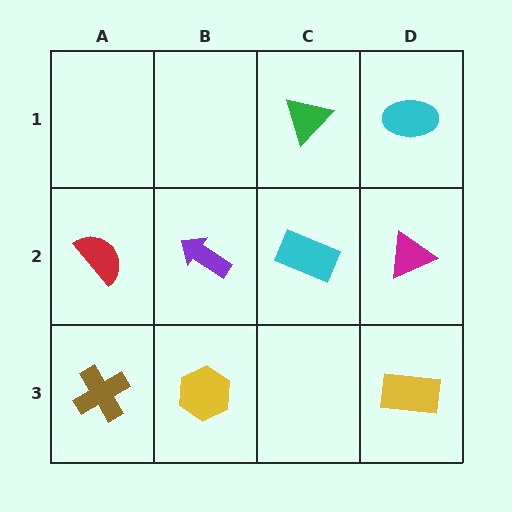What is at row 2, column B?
A purple arrow.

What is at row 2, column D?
A magenta triangle.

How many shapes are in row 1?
2 shapes.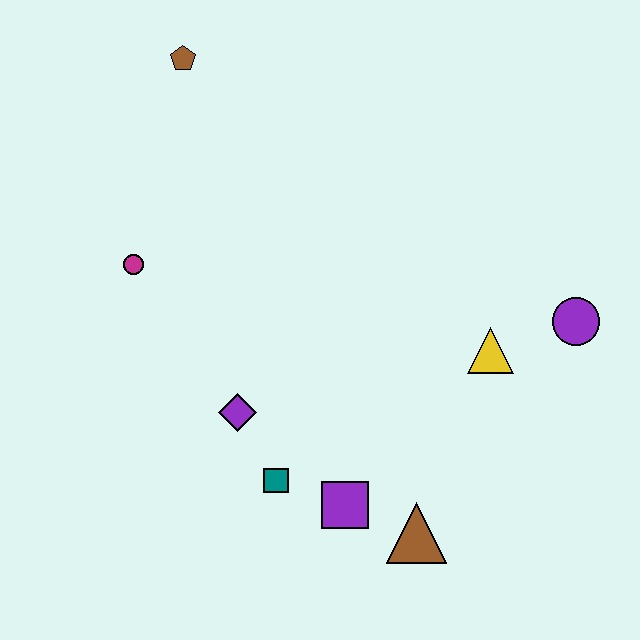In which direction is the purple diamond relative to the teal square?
The purple diamond is above the teal square.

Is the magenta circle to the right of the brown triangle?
No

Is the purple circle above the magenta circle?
No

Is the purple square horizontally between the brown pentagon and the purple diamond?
No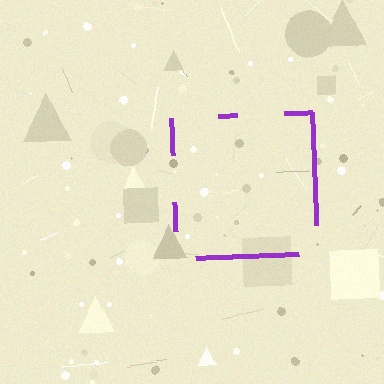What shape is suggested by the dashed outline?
The dashed outline suggests a square.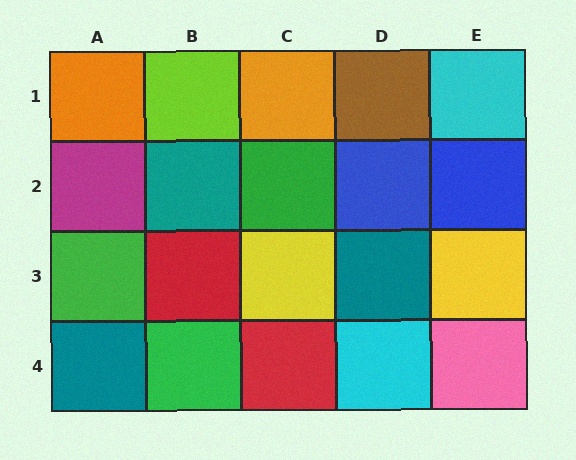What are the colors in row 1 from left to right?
Orange, lime, orange, brown, cyan.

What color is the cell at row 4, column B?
Green.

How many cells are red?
2 cells are red.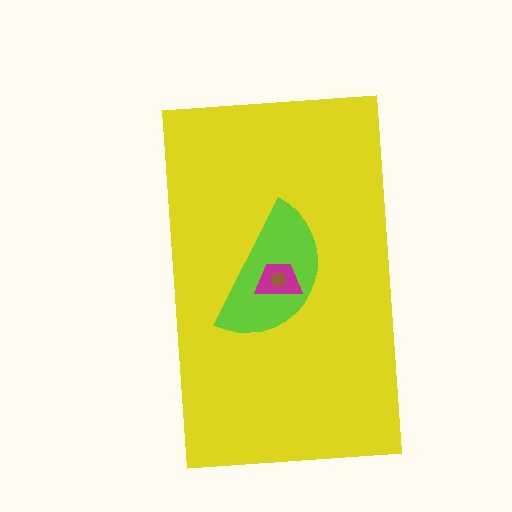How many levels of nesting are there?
4.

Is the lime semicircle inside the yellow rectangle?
Yes.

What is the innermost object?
The brown square.